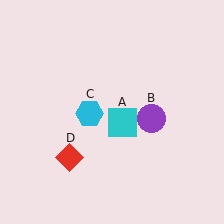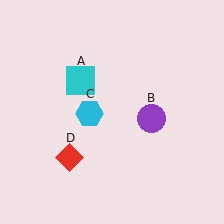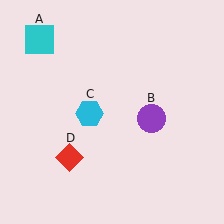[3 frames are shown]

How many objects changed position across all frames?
1 object changed position: cyan square (object A).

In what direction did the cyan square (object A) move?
The cyan square (object A) moved up and to the left.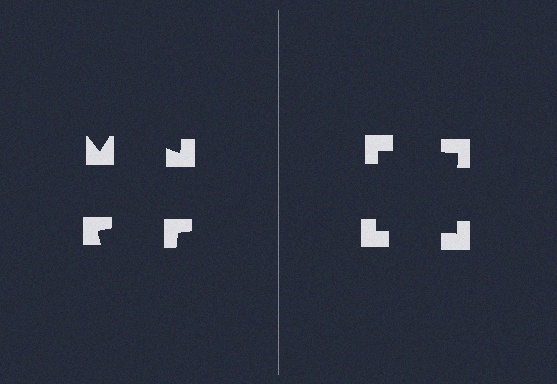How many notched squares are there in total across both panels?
8 — 4 on each side.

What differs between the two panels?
The notched squares are positioned identically on both sides; only the wedge orientations differ. On the right they align to a square; on the left they are misaligned.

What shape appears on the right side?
An illusory square.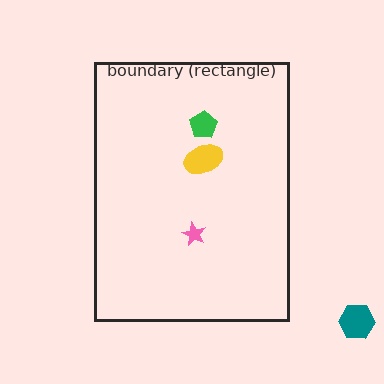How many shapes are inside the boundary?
3 inside, 1 outside.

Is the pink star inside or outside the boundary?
Inside.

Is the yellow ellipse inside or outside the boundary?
Inside.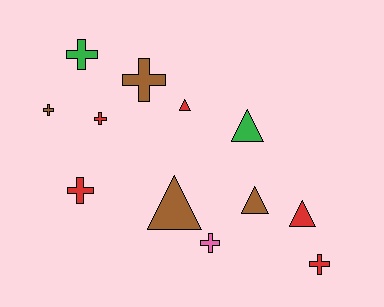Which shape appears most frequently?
Cross, with 7 objects.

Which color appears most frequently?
Red, with 5 objects.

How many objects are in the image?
There are 12 objects.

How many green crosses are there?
There is 1 green cross.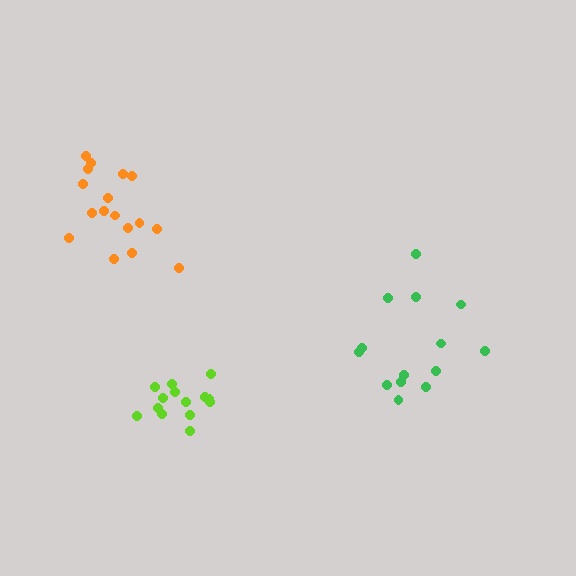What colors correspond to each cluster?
The clusters are colored: lime, green, orange.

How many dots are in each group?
Group 1: 14 dots, Group 2: 14 dots, Group 3: 17 dots (45 total).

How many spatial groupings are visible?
There are 3 spatial groupings.